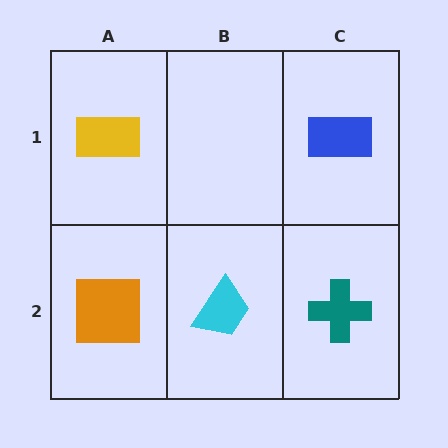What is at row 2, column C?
A teal cross.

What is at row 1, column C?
A blue rectangle.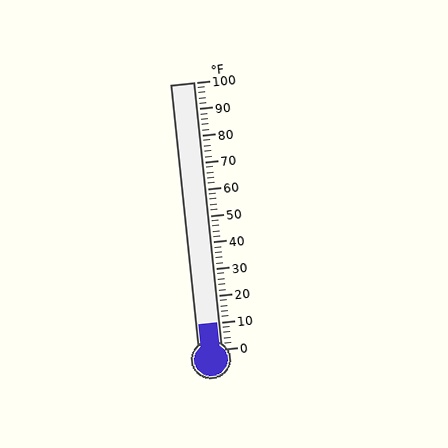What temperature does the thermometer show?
The thermometer shows approximately 10°F.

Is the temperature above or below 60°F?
The temperature is below 60°F.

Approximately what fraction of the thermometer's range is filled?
The thermometer is filled to approximately 10% of its range.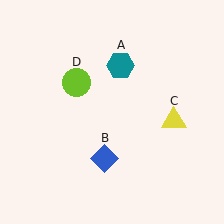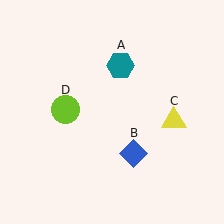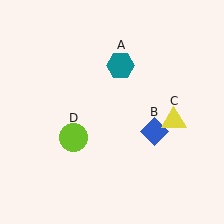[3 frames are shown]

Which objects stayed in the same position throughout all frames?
Teal hexagon (object A) and yellow triangle (object C) remained stationary.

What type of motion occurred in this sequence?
The blue diamond (object B), lime circle (object D) rotated counterclockwise around the center of the scene.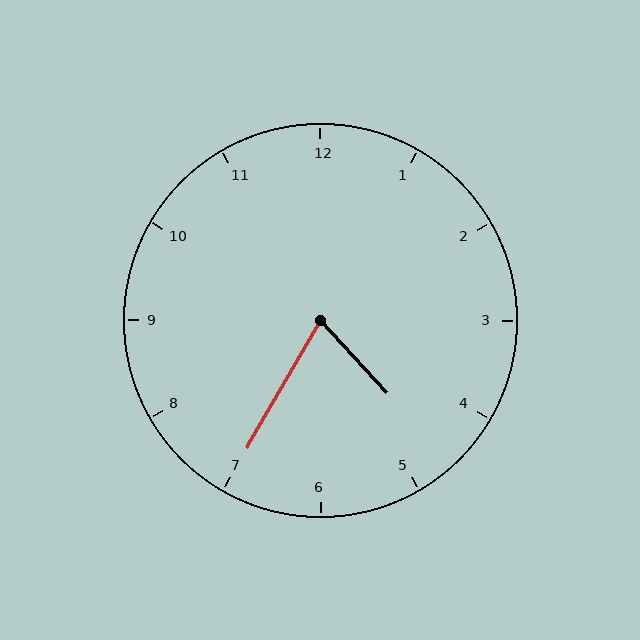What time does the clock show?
4:35.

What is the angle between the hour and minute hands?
Approximately 72 degrees.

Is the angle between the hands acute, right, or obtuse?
It is acute.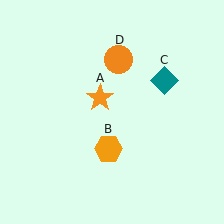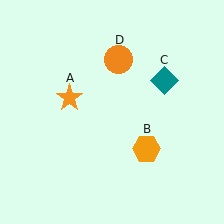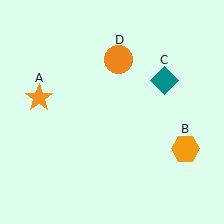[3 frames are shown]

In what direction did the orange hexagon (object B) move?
The orange hexagon (object B) moved right.